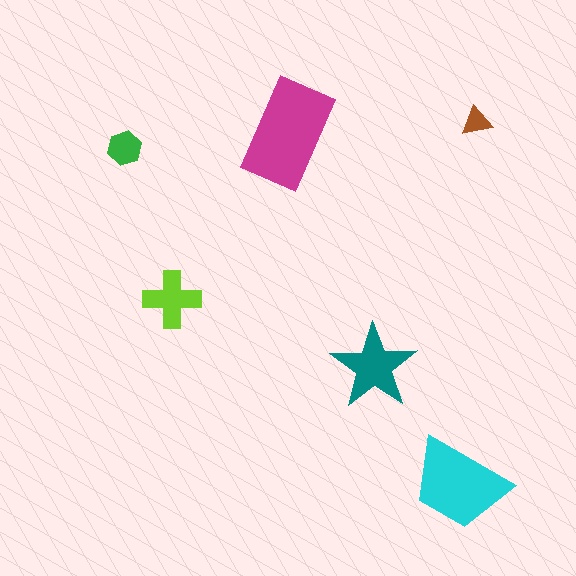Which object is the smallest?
The brown triangle.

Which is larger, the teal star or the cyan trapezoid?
The cyan trapezoid.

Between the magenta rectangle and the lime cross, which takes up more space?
The magenta rectangle.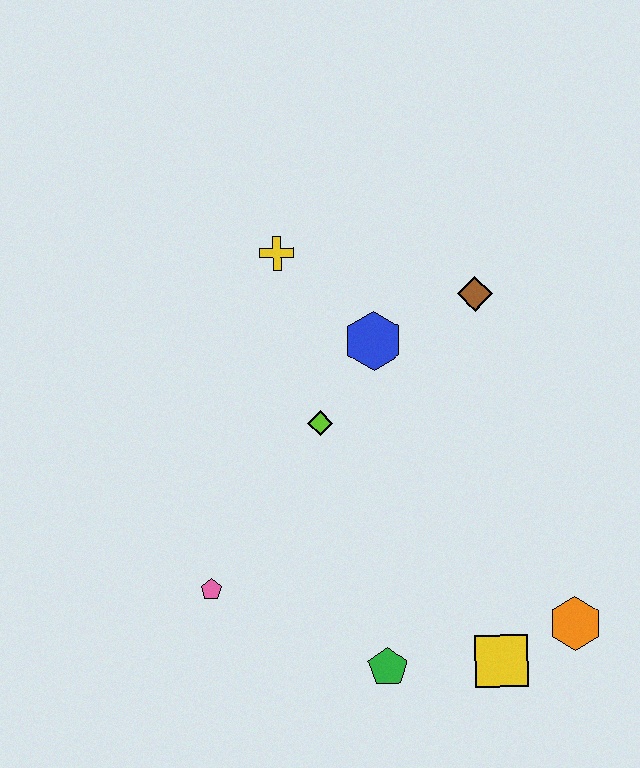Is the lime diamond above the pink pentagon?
Yes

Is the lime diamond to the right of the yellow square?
No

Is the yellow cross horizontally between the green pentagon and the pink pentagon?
Yes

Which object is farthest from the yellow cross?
The orange hexagon is farthest from the yellow cross.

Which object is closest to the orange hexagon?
The yellow square is closest to the orange hexagon.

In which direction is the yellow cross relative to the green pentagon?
The yellow cross is above the green pentagon.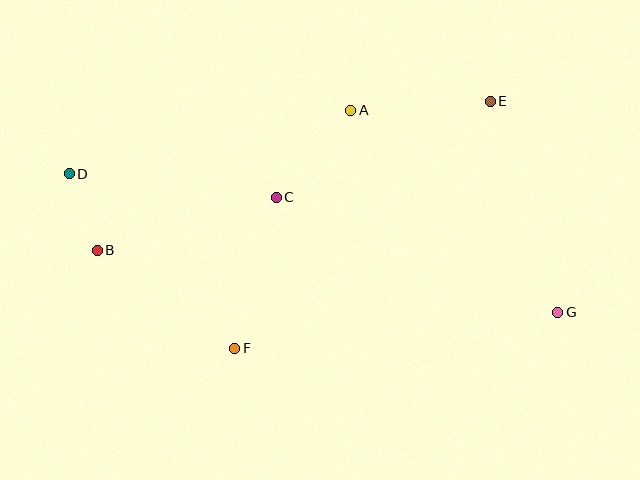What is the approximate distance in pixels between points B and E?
The distance between B and E is approximately 420 pixels.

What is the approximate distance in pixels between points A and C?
The distance between A and C is approximately 115 pixels.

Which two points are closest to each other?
Points B and D are closest to each other.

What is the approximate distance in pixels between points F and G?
The distance between F and G is approximately 325 pixels.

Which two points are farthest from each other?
Points D and G are farthest from each other.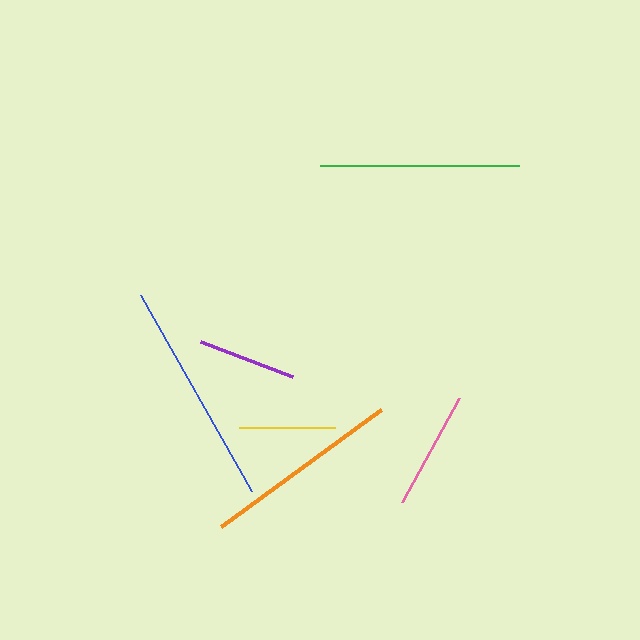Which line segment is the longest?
The blue line is the longest at approximately 226 pixels.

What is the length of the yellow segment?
The yellow segment is approximately 96 pixels long.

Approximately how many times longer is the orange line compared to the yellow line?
The orange line is approximately 2.1 times the length of the yellow line.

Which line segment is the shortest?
The yellow line is the shortest at approximately 96 pixels.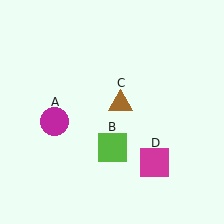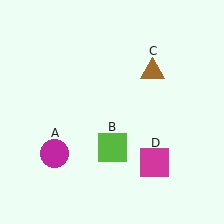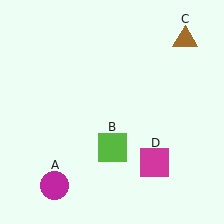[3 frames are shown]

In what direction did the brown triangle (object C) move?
The brown triangle (object C) moved up and to the right.